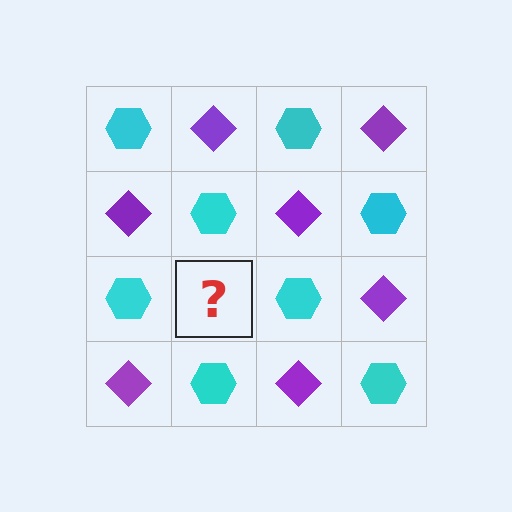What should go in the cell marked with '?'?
The missing cell should contain a purple diamond.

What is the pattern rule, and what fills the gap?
The rule is that it alternates cyan hexagon and purple diamond in a checkerboard pattern. The gap should be filled with a purple diamond.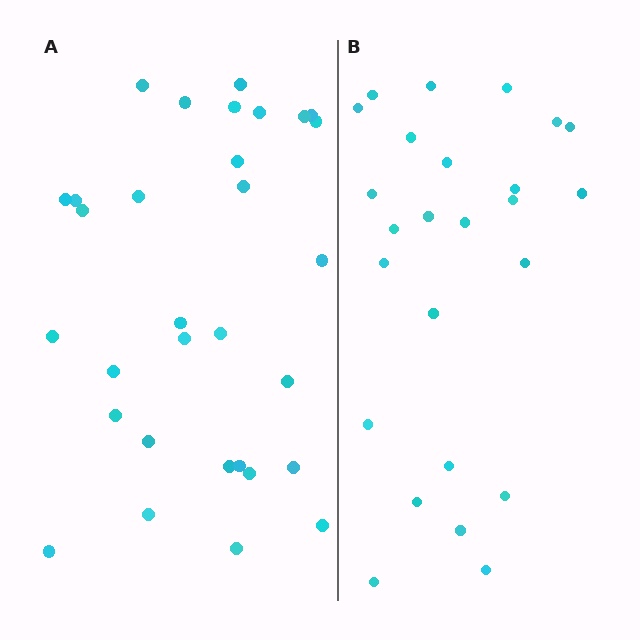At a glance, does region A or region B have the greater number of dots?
Region A (the left region) has more dots.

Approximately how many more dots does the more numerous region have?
Region A has about 6 more dots than region B.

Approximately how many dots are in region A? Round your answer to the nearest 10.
About 30 dots. (The exact count is 31, which rounds to 30.)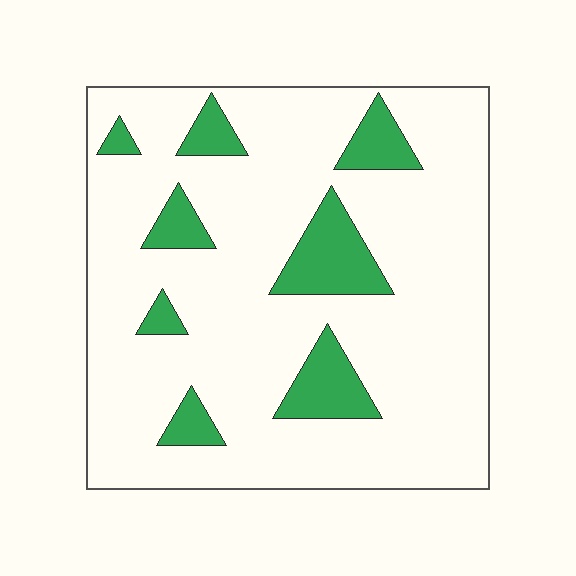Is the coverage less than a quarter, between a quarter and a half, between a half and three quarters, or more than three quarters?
Less than a quarter.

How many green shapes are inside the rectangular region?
8.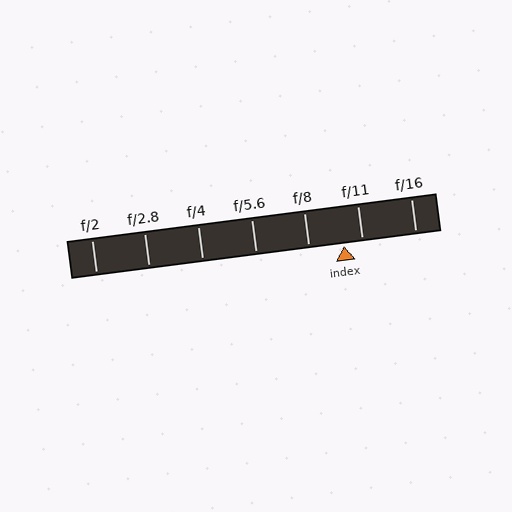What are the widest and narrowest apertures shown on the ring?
The widest aperture shown is f/2 and the narrowest is f/16.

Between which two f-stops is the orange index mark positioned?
The index mark is between f/8 and f/11.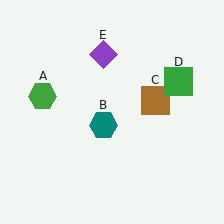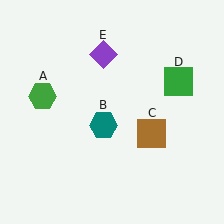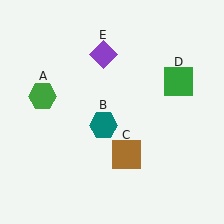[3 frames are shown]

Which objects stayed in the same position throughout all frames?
Green hexagon (object A) and teal hexagon (object B) and green square (object D) and purple diamond (object E) remained stationary.